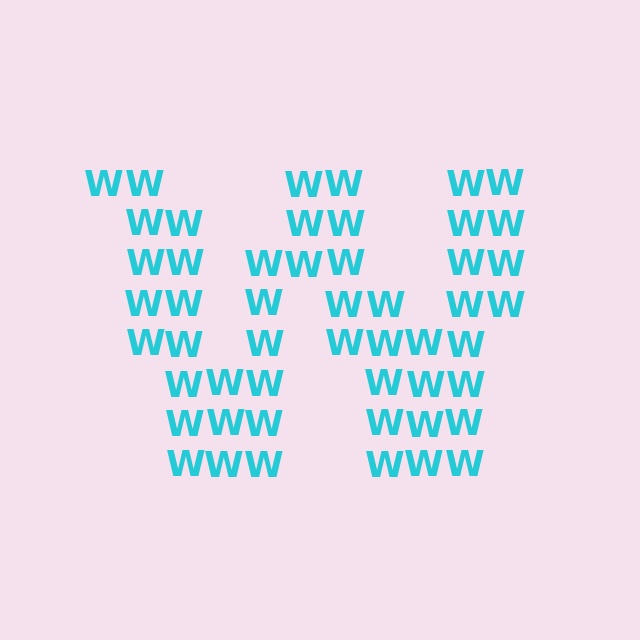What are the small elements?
The small elements are letter W's.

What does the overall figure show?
The overall figure shows the letter W.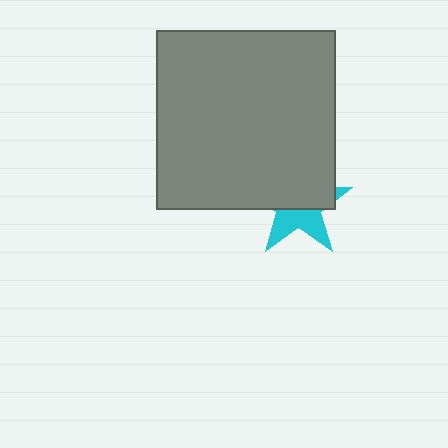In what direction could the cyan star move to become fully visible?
The cyan star could move down. That would shift it out from behind the gray square entirely.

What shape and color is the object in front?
The object in front is a gray square.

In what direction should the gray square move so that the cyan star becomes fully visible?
The gray square should move up. That is the shortest direction to clear the overlap and leave the cyan star fully visible.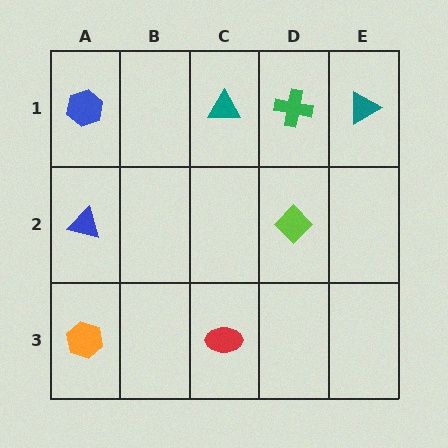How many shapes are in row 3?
2 shapes.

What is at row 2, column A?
A blue triangle.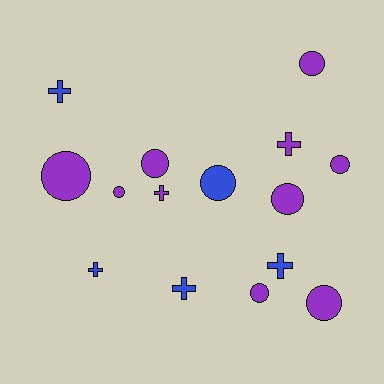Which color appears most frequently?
Purple, with 10 objects.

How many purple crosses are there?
There are 2 purple crosses.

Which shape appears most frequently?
Circle, with 9 objects.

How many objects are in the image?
There are 15 objects.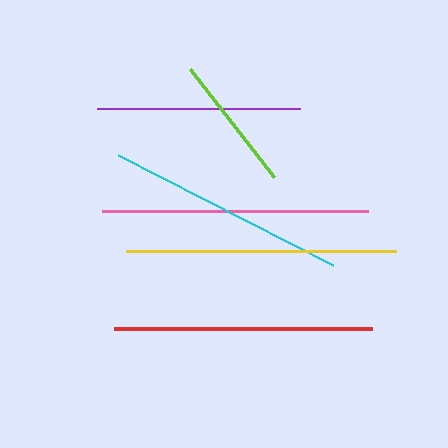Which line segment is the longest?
The yellow line is the longest at approximately 269 pixels.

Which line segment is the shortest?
The lime line is the shortest at approximately 136 pixels.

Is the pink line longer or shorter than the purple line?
The pink line is longer than the purple line.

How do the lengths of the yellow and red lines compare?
The yellow and red lines are approximately the same length.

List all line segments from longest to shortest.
From longest to shortest: yellow, pink, red, cyan, purple, lime.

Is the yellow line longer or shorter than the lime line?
The yellow line is longer than the lime line.